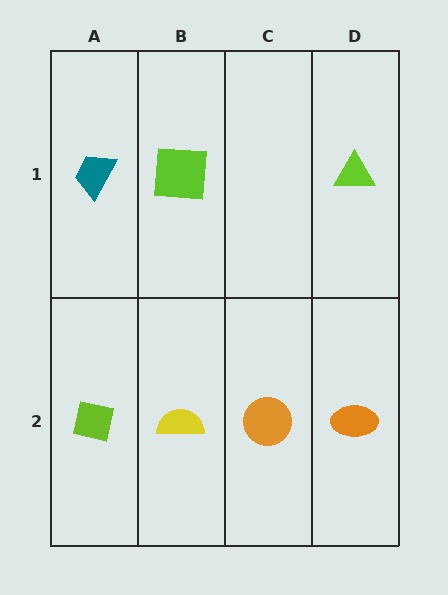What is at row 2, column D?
An orange ellipse.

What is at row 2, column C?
An orange circle.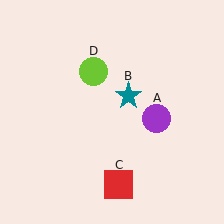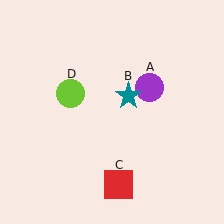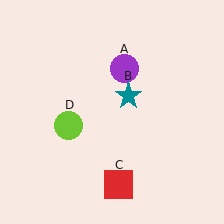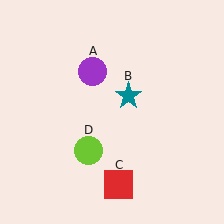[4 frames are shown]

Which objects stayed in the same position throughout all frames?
Teal star (object B) and red square (object C) remained stationary.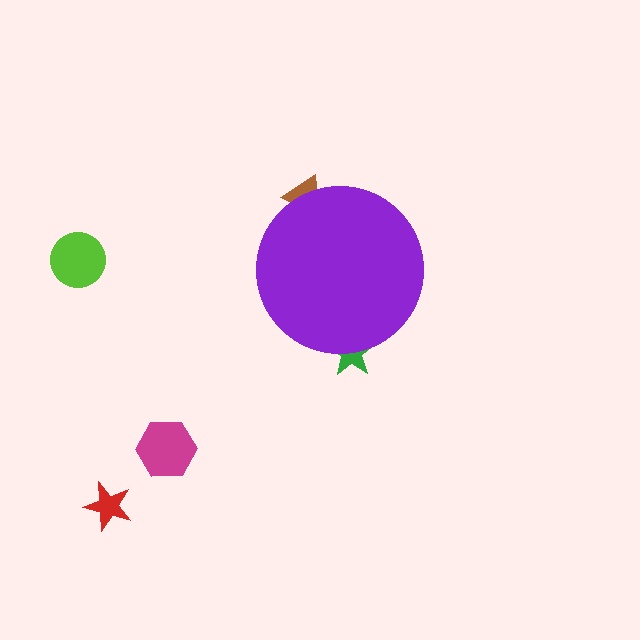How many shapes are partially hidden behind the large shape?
2 shapes are partially hidden.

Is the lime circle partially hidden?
No, the lime circle is fully visible.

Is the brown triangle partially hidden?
Yes, the brown triangle is partially hidden behind the purple circle.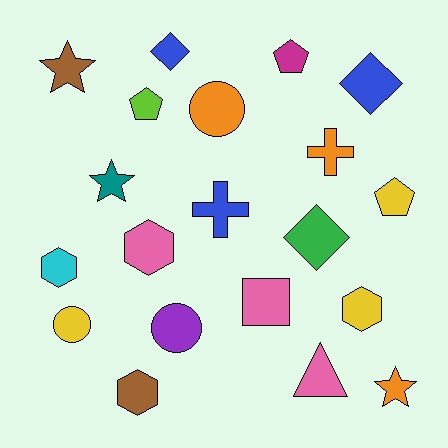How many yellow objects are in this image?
There are 3 yellow objects.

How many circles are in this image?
There are 3 circles.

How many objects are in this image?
There are 20 objects.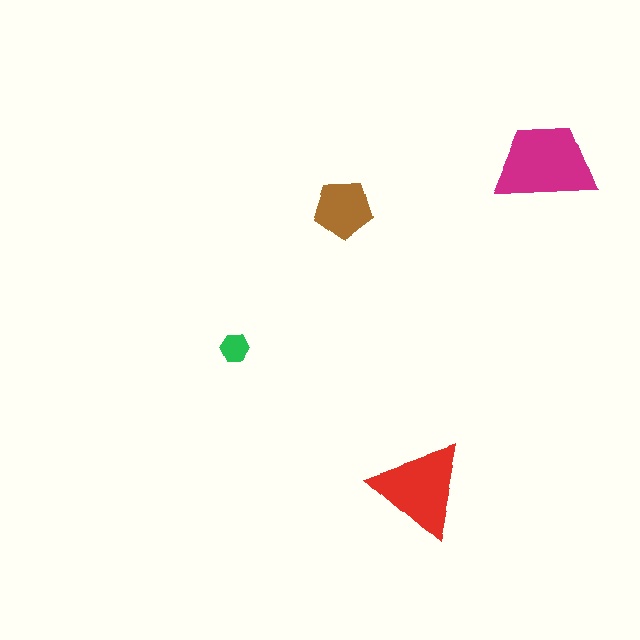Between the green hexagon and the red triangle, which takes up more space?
The red triangle.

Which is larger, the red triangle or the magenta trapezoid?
The magenta trapezoid.